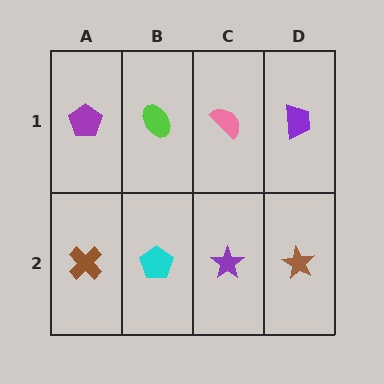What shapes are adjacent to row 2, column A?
A purple pentagon (row 1, column A), a cyan pentagon (row 2, column B).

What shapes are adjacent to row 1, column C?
A purple star (row 2, column C), a lime ellipse (row 1, column B), a purple trapezoid (row 1, column D).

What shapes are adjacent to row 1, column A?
A brown cross (row 2, column A), a lime ellipse (row 1, column B).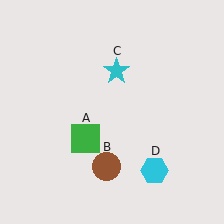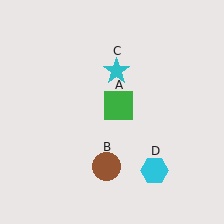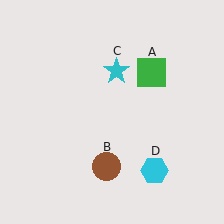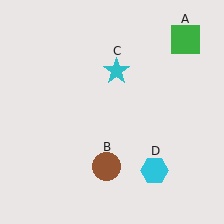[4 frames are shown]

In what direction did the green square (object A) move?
The green square (object A) moved up and to the right.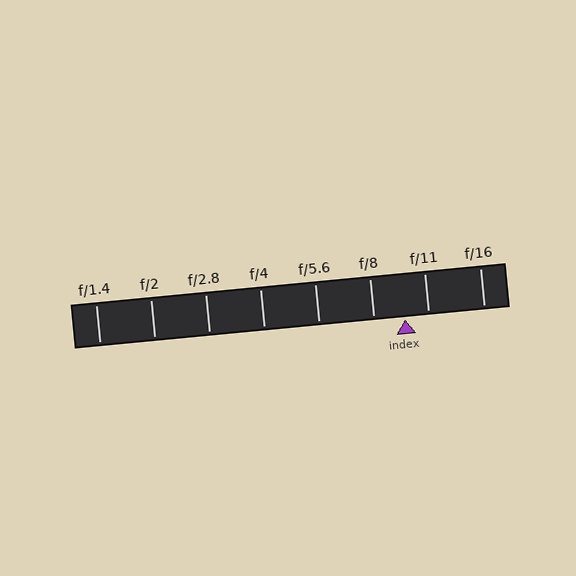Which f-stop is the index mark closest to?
The index mark is closest to f/11.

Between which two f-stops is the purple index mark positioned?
The index mark is between f/8 and f/11.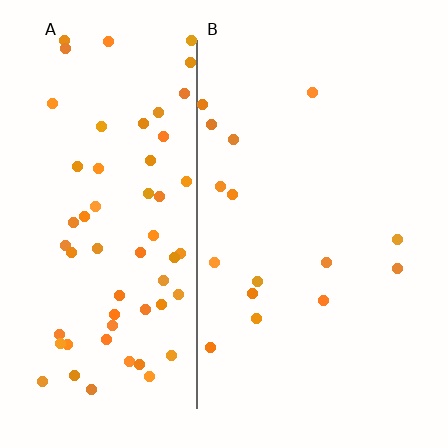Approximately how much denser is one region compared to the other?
Approximately 4.1× — region A over region B.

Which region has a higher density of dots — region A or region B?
A (the left).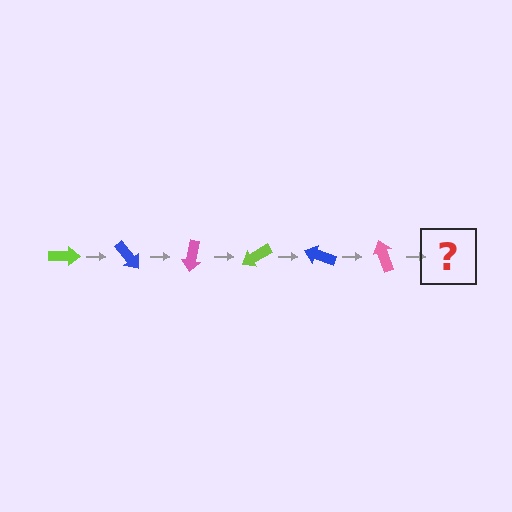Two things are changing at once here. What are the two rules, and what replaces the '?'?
The two rules are that it rotates 50 degrees each step and the color cycles through lime, blue, and pink. The '?' should be a lime arrow, rotated 300 degrees from the start.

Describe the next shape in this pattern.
It should be a lime arrow, rotated 300 degrees from the start.